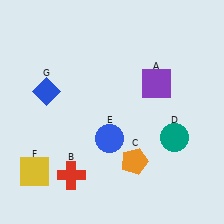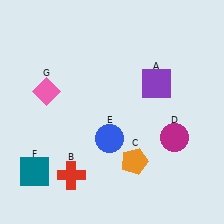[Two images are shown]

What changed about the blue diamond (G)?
In Image 1, G is blue. In Image 2, it changed to pink.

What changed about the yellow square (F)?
In Image 1, F is yellow. In Image 2, it changed to teal.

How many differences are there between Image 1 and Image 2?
There are 3 differences between the two images.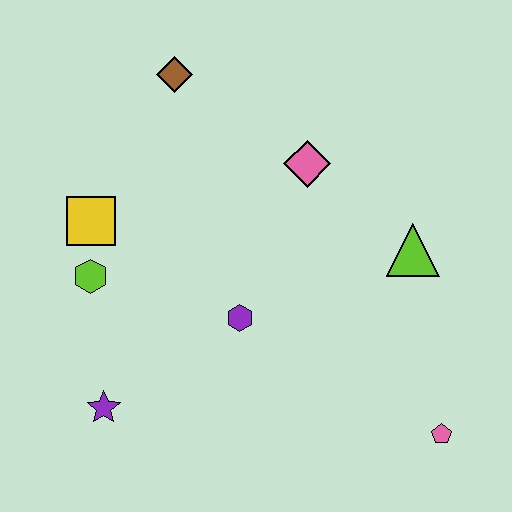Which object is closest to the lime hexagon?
The yellow square is closest to the lime hexagon.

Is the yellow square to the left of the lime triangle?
Yes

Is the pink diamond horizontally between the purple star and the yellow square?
No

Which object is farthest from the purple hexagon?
The brown diamond is farthest from the purple hexagon.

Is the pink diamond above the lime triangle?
Yes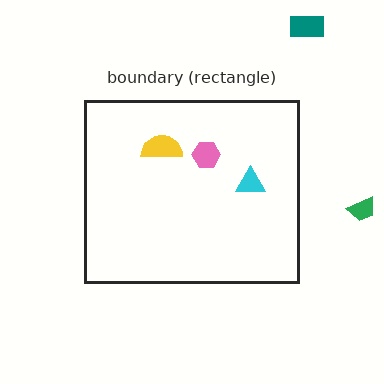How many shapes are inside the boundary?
3 inside, 2 outside.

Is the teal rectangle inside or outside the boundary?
Outside.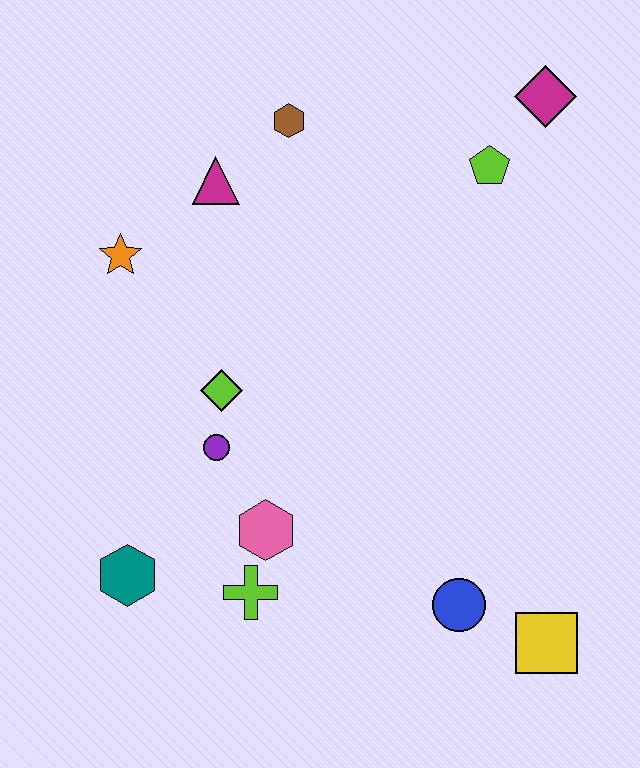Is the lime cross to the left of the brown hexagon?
Yes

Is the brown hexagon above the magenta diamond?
No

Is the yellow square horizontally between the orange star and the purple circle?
No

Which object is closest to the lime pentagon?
The magenta diamond is closest to the lime pentagon.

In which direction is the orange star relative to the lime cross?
The orange star is above the lime cross.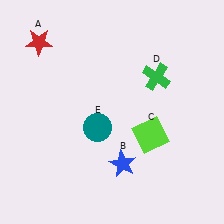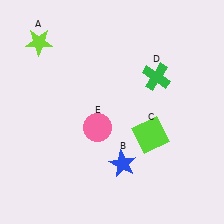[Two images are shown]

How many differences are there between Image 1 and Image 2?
There are 2 differences between the two images.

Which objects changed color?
A changed from red to lime. E changed from teal to pink.